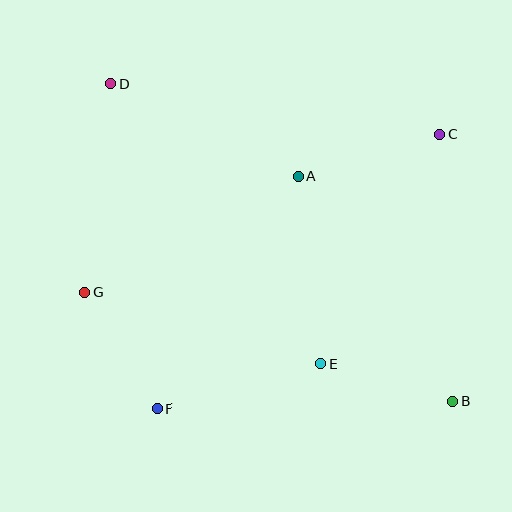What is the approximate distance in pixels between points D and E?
The distance between D and E is approximately 349 pixels.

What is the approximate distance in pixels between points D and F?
The distance between D and F is approximately 328 pixels.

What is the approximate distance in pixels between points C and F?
The distance between C and F is approximately 394 pixels.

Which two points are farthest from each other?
Points B and D are farthest from each other.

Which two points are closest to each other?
Points F and G are closest to each other.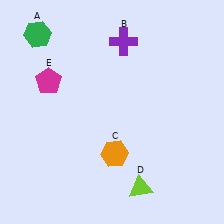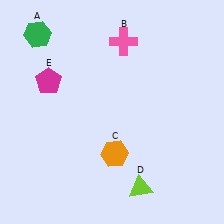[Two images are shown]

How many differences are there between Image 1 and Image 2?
There is 1 difference between the two images.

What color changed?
The cross (B) changed from purple in Image 1 to pink in Image 2.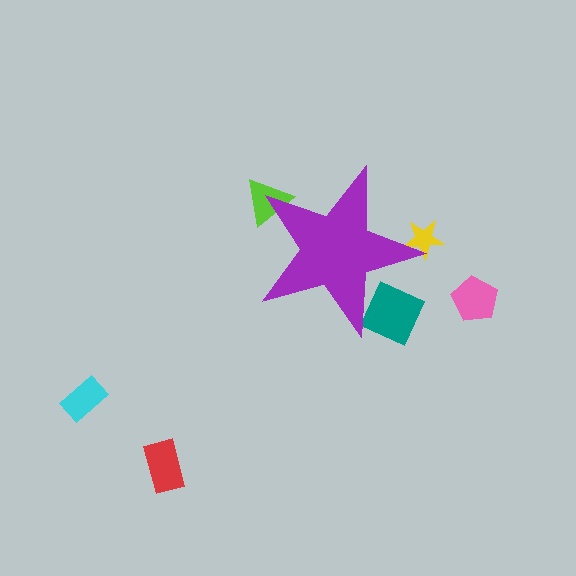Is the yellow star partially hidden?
Yes, the yellow star is partially hidden behind the purple star.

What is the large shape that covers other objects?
A purple star.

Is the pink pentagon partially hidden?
No, the pink pentagon is fully visible.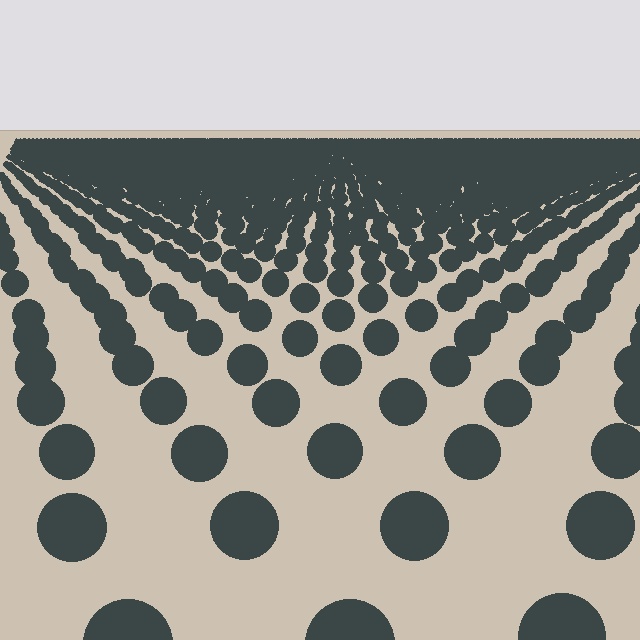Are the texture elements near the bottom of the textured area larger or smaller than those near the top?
Larger. Near the bottom, elements are closer to the viewer and appear at a bigger on-screen size.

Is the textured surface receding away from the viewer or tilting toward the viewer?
The surface is receding away from the viewer. Texture elements get smaller and denser toward the top.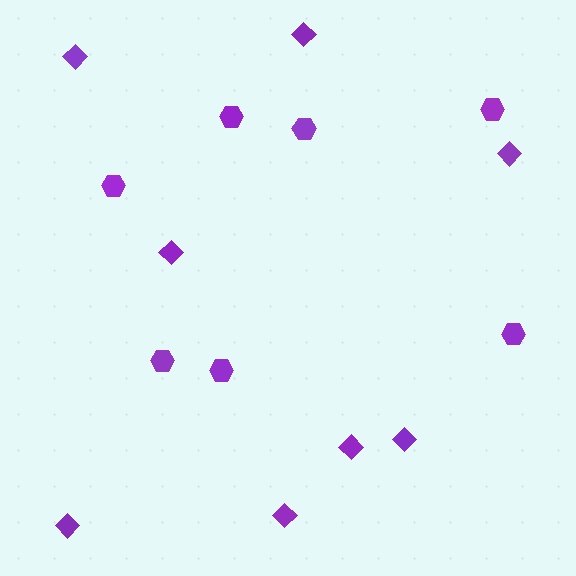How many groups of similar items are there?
There are 2 groups: one group of hexagons (7) and one group of diamonds (8).